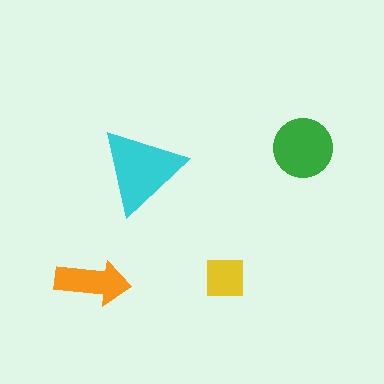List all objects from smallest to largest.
The yellow square, the orange arrow, the green circle, the cyan triangle.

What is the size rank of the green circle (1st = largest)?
2nd.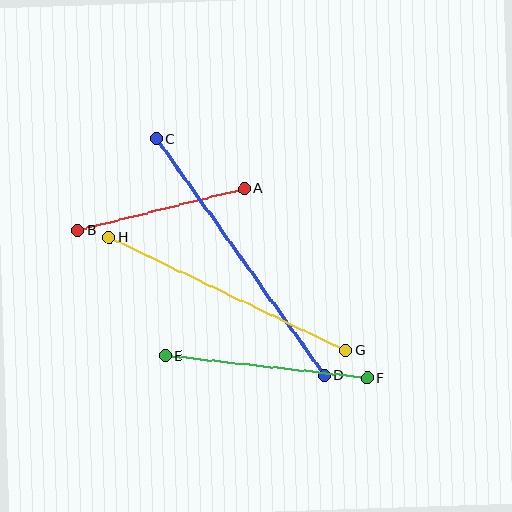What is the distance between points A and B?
The distance is approximately 172 pixels.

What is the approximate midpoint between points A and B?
The midpoint is at approximately (161, 210) pixels.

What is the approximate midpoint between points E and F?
The midpoint is at approximately (266, 367) pixels.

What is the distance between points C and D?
The distance is approximately 290 pixels.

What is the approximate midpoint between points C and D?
The midpoint is at approximately (240, 257) pixels.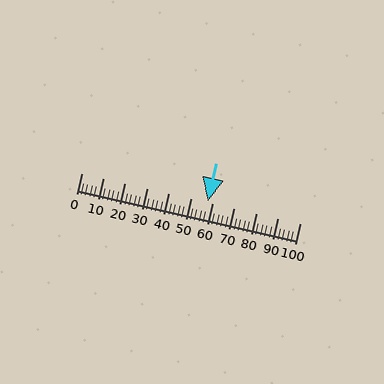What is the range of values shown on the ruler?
The ruler shows values from 0 to 100.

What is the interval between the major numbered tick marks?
The major tick marks are spaced 10 units apart.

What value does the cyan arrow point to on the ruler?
The cyan arrow points to approximately 58.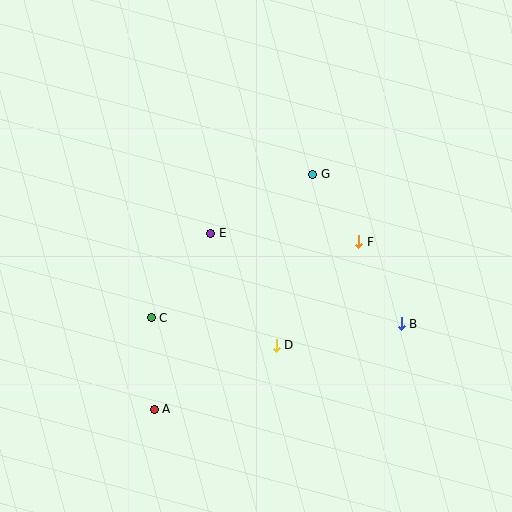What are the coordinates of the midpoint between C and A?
The midpoint between C and A is at (153, 363).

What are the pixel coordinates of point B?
Point B is at (401, 324).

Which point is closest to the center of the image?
Point E at (211, 233) is closest to the center.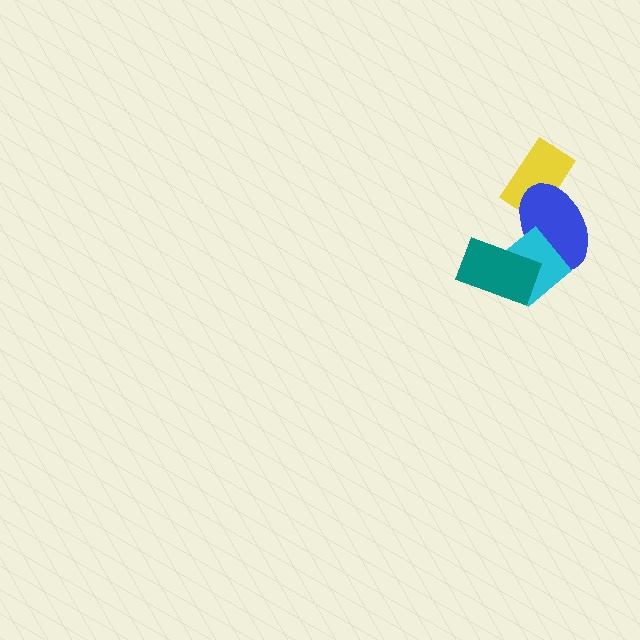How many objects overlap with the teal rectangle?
2 objects overlap with the teal rectangle.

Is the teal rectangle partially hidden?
No, no other shape covers it.